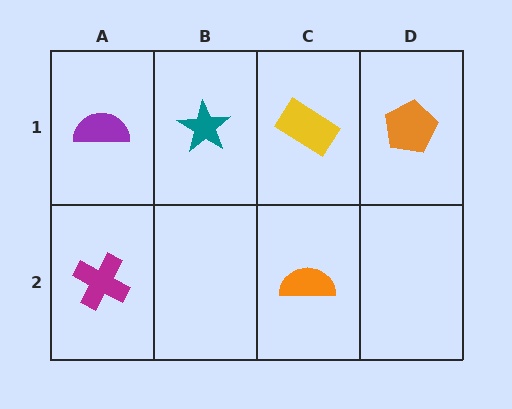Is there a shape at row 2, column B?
No, that cell is empty.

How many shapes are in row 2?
2 shapes.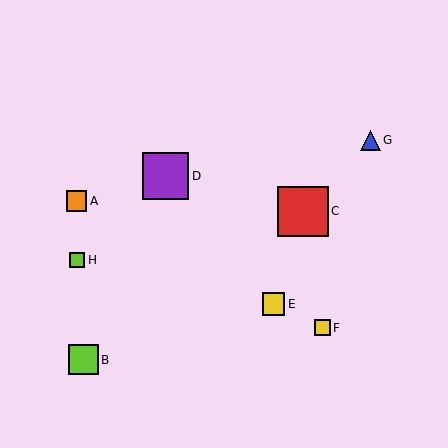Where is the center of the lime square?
The center of the lime square is at (77, 260).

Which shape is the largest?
The red square (labeled C) is the largest.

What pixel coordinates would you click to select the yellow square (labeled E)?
Click at (274, 304) to select the yellow square E.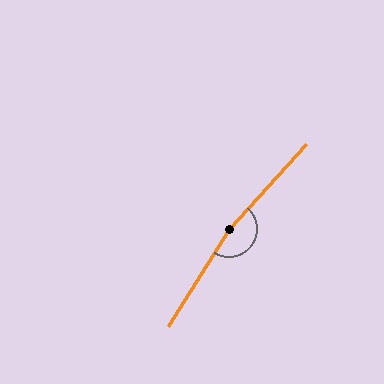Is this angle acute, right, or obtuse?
It is obtuse.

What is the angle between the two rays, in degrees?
Approximately 169 degrees.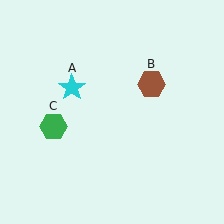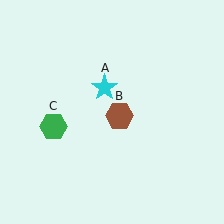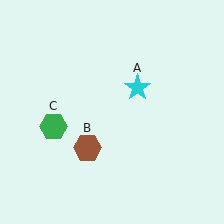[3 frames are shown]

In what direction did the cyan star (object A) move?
The cyan star (object A) moved right.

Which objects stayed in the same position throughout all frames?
Green hexagon (object C) remained stationary.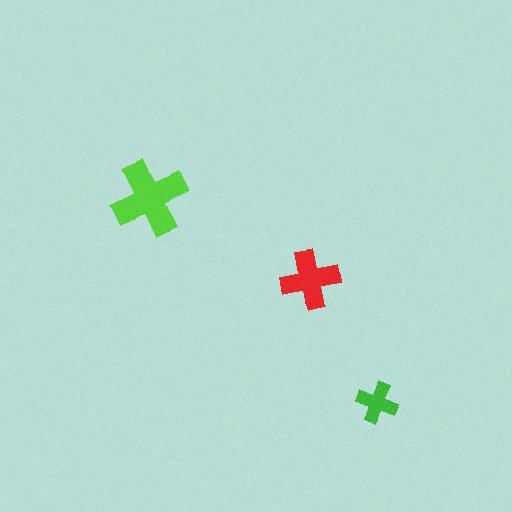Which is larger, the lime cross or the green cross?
The lime one.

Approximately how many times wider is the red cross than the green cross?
About 1.5 times wider.